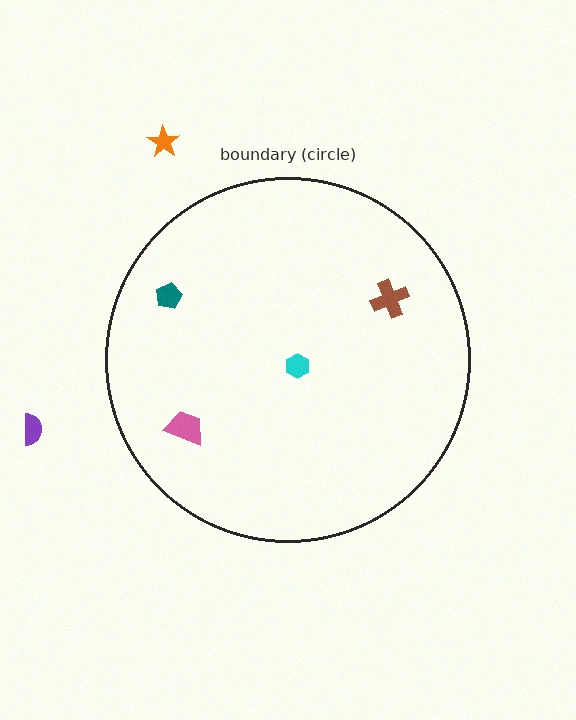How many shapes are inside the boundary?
4 inside, 2 outside.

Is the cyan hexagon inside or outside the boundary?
Inside.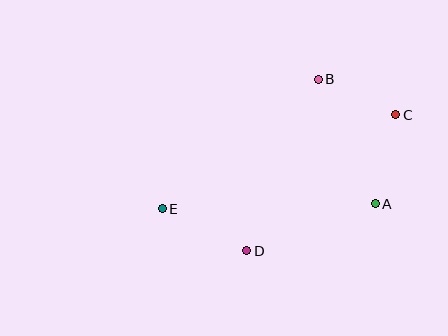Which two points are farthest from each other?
Points C and E are farthest from each other.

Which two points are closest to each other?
Points B and C are closest to each other.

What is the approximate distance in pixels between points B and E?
The distance between B and E is approximately 203 pixels.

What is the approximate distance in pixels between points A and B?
The distance between A and B is approximately 137 pixels.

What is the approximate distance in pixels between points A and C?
The distance between A and C is approximately 91 pixels.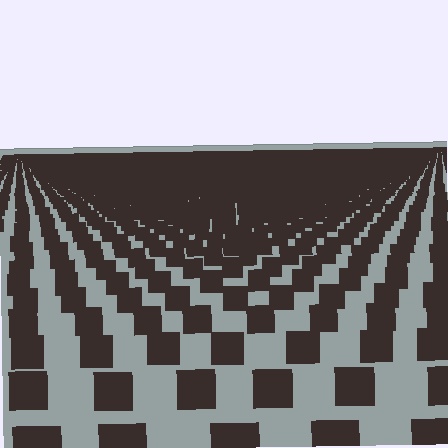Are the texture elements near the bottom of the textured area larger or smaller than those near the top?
Larger. Near the bottom, elements are closer to the viewer and appear at a bigger on-screen size.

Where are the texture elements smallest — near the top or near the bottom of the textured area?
Near the top.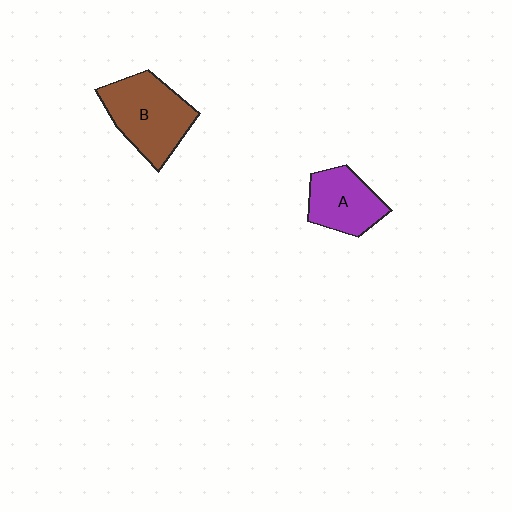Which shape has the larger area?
Shape B (brown).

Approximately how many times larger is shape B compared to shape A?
Approximately 1.4 times.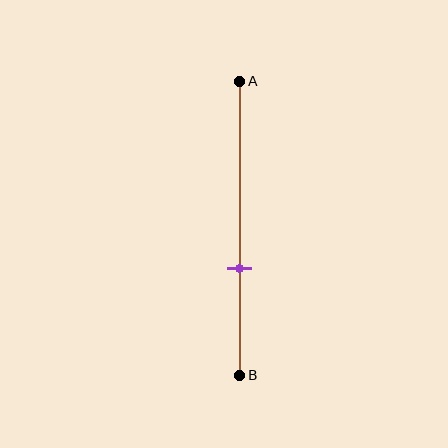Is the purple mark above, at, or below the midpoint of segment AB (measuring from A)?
The purple mark is below the midpoint of segment AB.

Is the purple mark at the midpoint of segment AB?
No, the mark is at about 65% from A, not at the 50% midpoint.